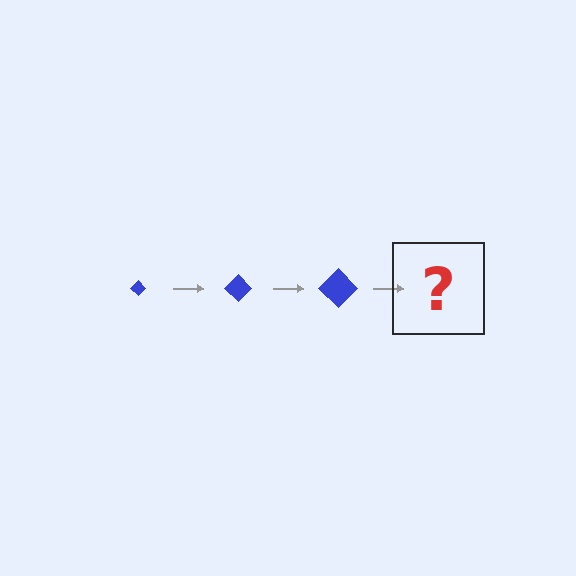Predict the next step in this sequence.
The next step is a blue diamond, larger than the previous one.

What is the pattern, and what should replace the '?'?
The pattern is that the diamond gets progressively larger each step. The '?' should be a blue diamond, larger than the previous one.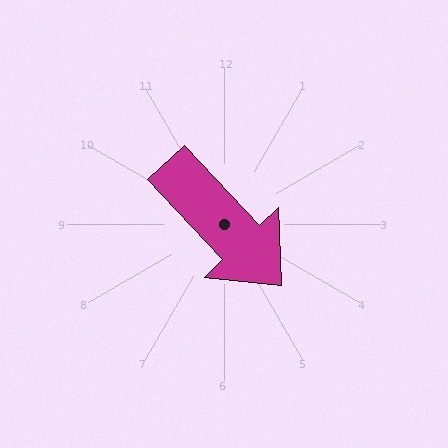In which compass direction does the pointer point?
Southeast.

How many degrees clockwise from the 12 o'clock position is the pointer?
Approximately 137 degrees.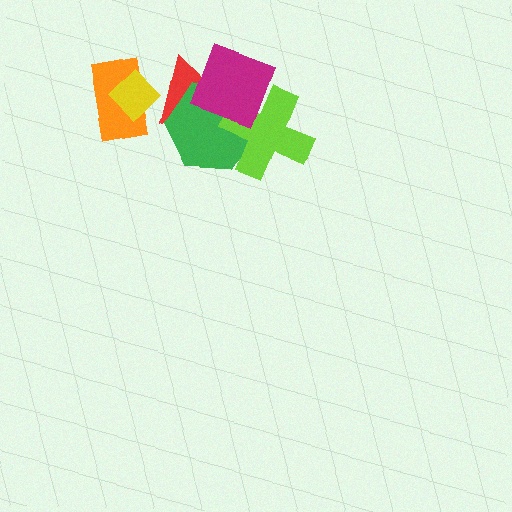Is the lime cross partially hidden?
Yes, it is partially covered by another shape.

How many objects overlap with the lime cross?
2 objects overlap with the lime cross.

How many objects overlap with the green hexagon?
3 objects overlap with the green hexagon.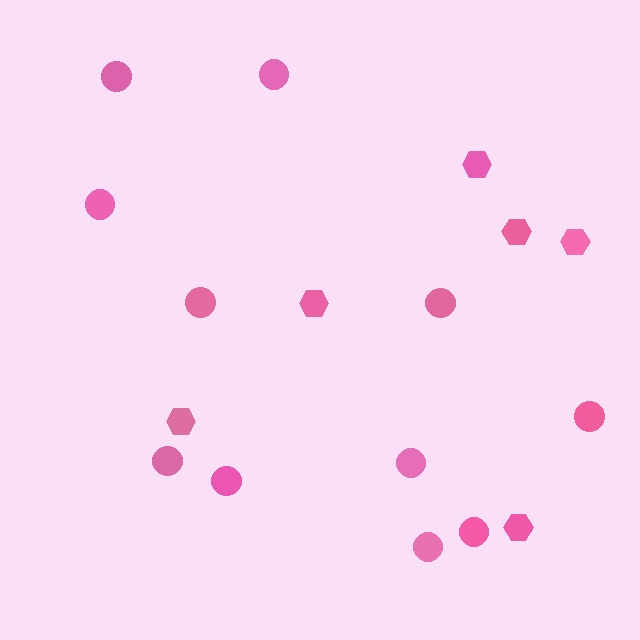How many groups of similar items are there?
There are 2 groups: one group of hexagons (6) and one group of circles (11).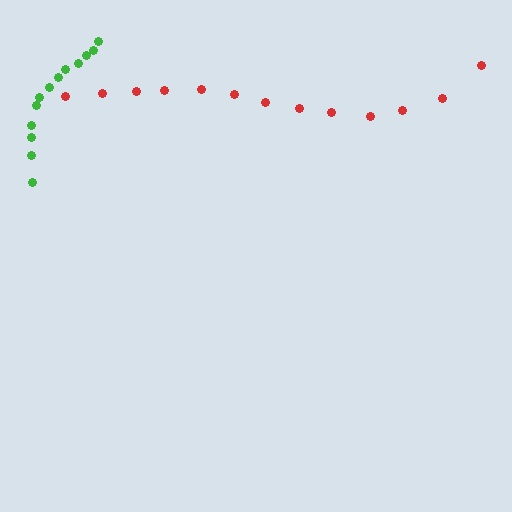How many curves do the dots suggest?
There are 2 distinct paths.